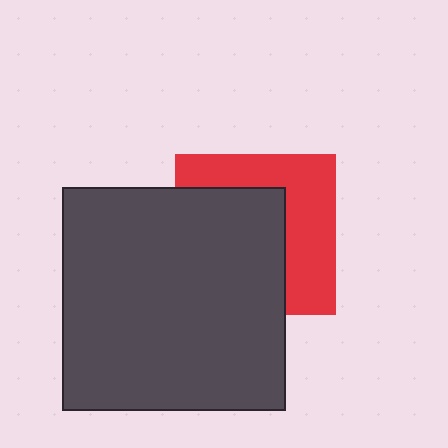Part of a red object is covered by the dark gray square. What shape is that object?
It is a square.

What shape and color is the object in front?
The object in front is a dark gray square.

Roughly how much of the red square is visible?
About half of it is visible (roughly 46%).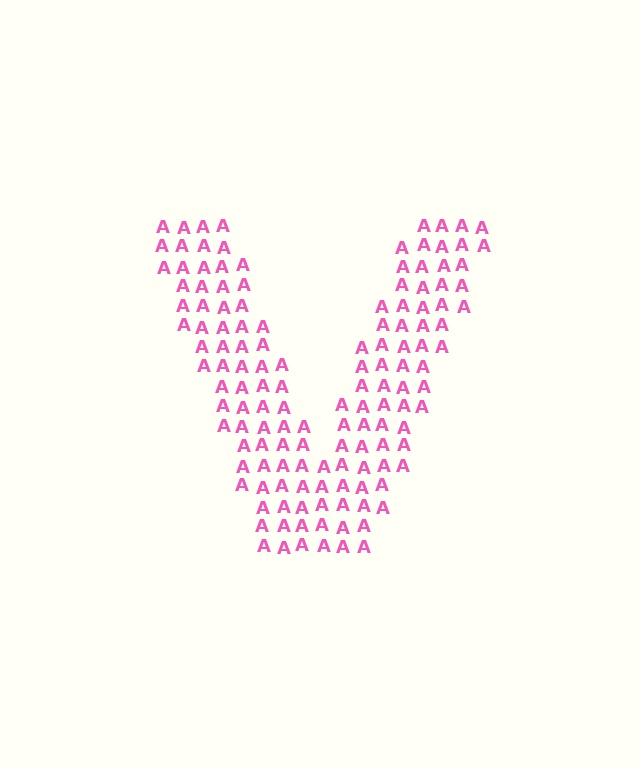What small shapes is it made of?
It is made of small letter A's.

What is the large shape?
The large shape is the letter V.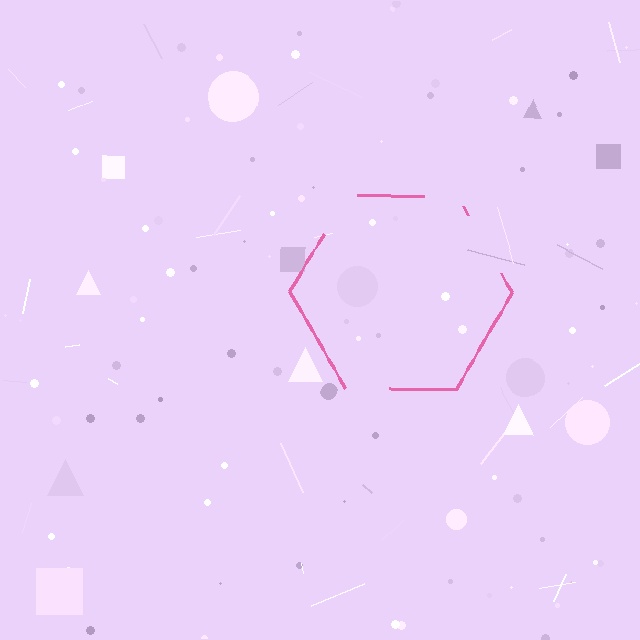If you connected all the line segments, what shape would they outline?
They would outline a hexagon.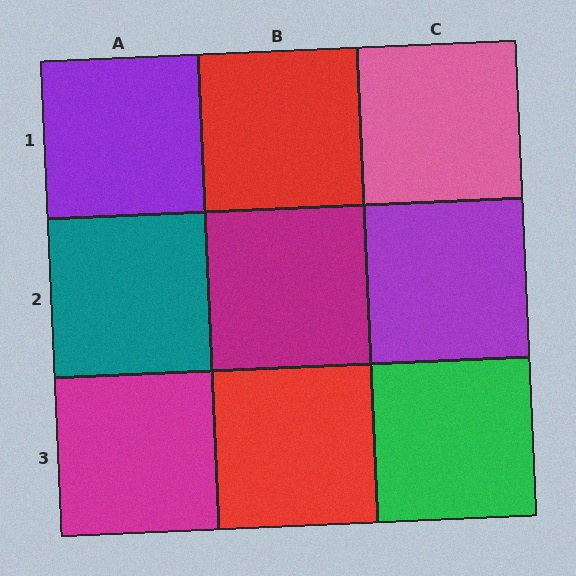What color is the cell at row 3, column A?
Magenta.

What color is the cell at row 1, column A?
Purple.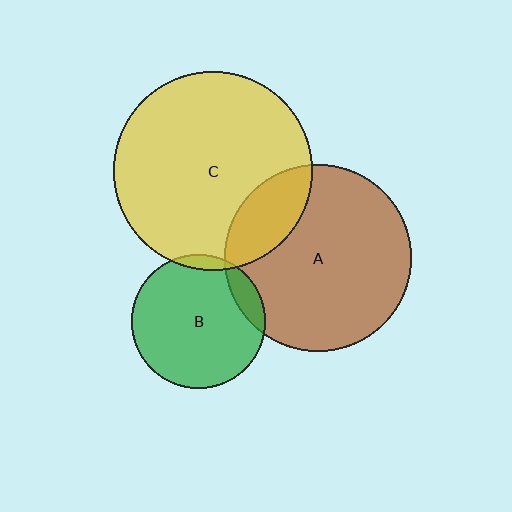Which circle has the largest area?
Circle C (yellow).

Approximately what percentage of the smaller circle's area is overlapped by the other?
Approximately 10%.